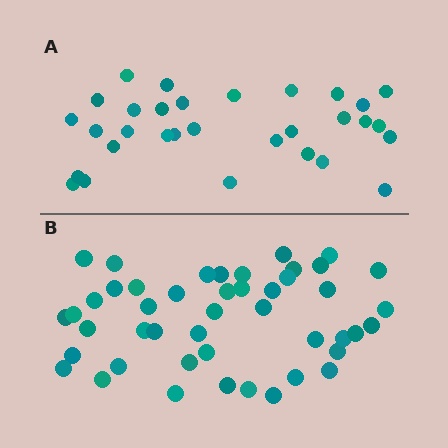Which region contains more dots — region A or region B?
Region B (the bottom region) has more dots.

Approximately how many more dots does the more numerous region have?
Region B has approximately 15 more dots than region A.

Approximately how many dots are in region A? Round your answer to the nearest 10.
About 30 dots. (The exact count is 31, which rounds to 30.)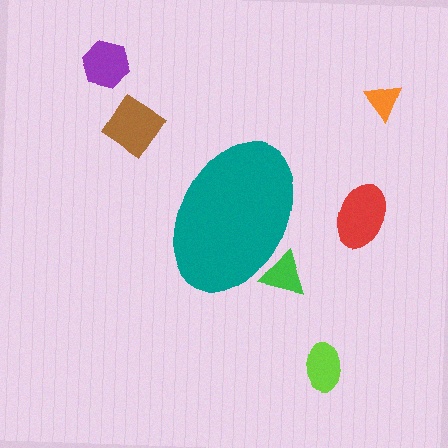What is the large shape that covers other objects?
A teal ellipse.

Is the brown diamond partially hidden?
No, the brown diamond is fully visible.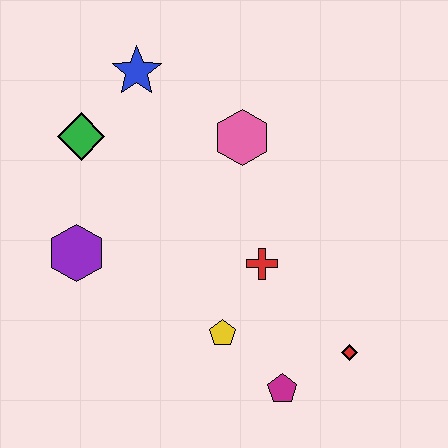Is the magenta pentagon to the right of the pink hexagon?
Yes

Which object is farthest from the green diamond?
The red diamond is farthest from the green diamond.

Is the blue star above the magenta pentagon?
Yes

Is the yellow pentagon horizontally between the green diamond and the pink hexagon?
Yes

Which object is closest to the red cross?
The yellow pentagon is closest to the red cross.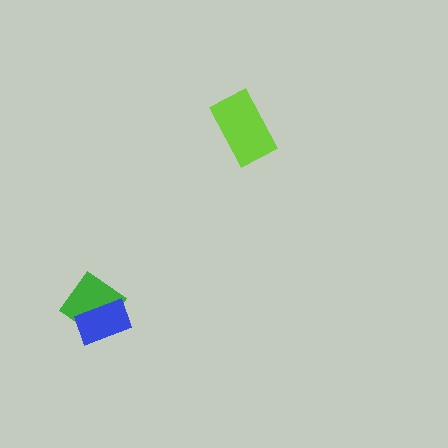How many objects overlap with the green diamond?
1 object overlaps with the green diamond.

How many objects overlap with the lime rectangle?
0 objects overlap with the lime rectangle.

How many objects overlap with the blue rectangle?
1 object overlaps with the blue rectangle.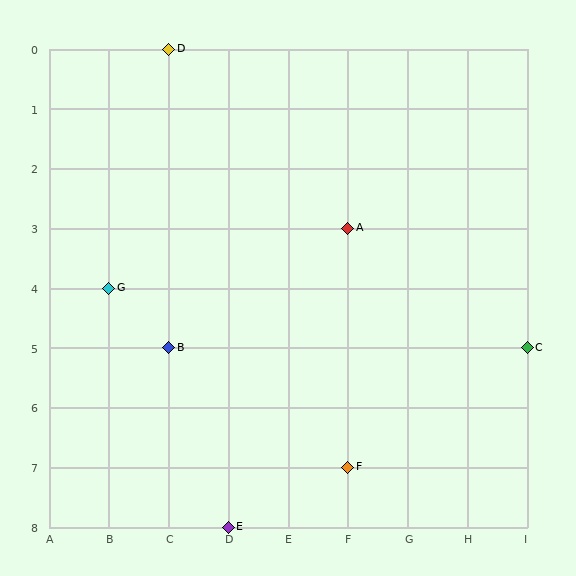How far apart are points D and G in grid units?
Points D and G are 1 column and 4 rows apart (about 4.1 grid units diagonally).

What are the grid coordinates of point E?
Point E is at grid coordinates (D, 8).